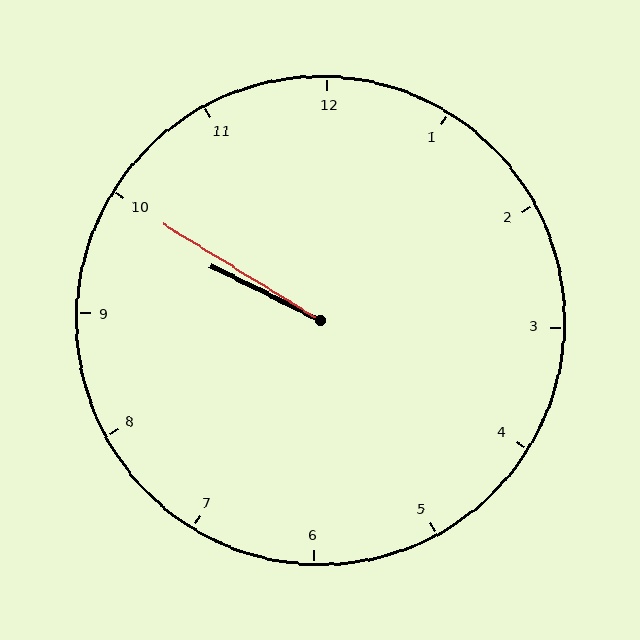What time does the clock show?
9:50.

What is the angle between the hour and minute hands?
Approximately 5 degrees.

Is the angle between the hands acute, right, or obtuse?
It is acute.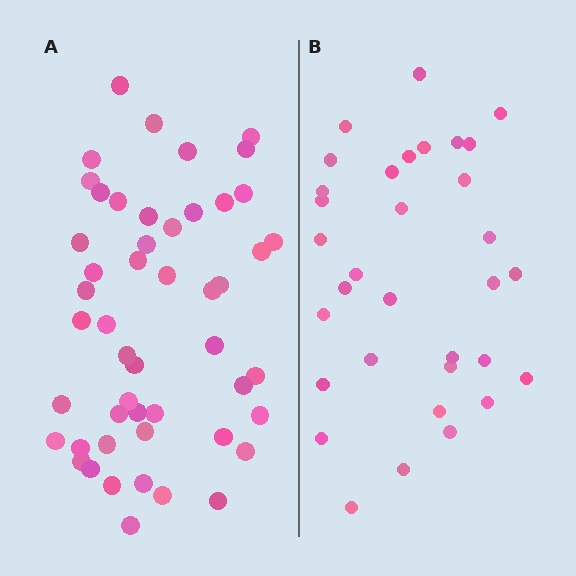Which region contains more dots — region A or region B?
Region A (the left region) has more dots.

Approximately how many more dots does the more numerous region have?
Region A has approximately 15 more dots than region B.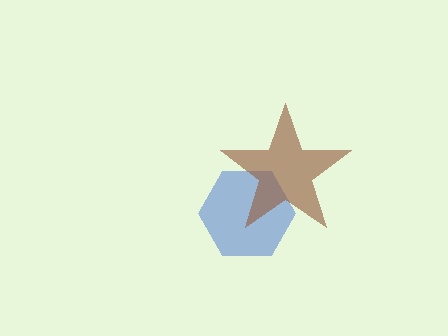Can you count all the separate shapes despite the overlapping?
Yes, there are 2 separate shapes.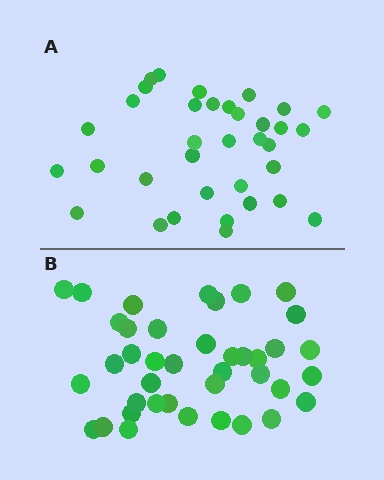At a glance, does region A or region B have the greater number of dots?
Region B (the bottom region) has more dots.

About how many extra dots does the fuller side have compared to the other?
Region B has about 5 more dots than region A.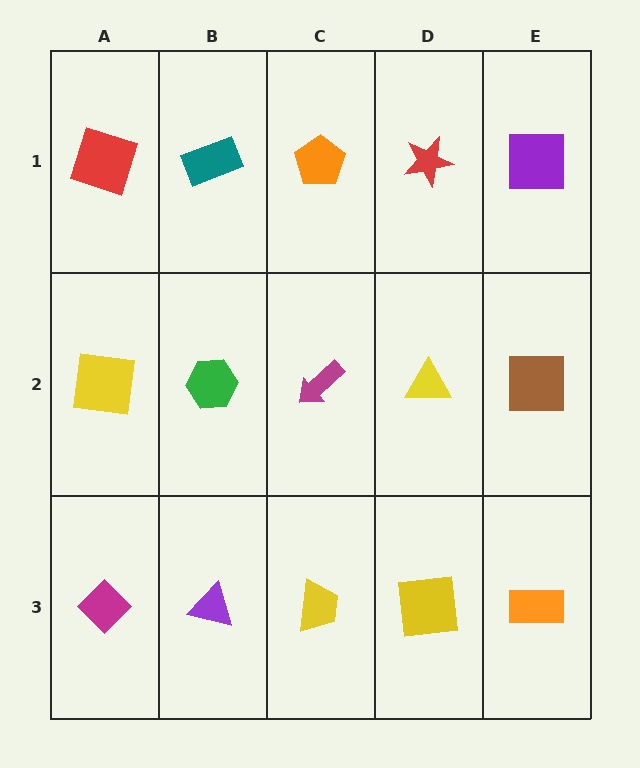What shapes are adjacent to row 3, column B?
A green hexagon (row 2, column B), a magenta diamond (row 3, column A), a yellow trapezoid (row 3, column C).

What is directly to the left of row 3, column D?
A yellow trapezoid.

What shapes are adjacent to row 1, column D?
A yellow triangle (row 2, column D), an orange pentagon (row 1, column C), a purple square (row 1, column E).